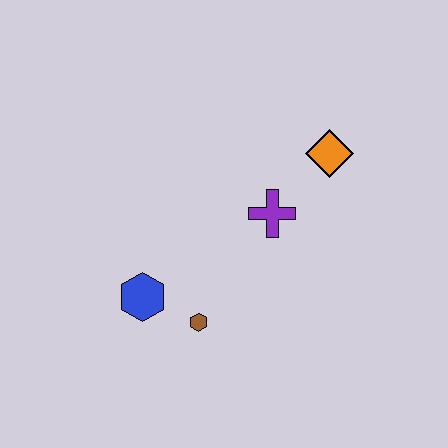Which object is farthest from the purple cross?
The blue hexagon is farthest from the purple cross.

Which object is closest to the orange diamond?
The purple cross is closest to the orange diamond.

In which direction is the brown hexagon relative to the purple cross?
The brown hexagon is below the purple cross.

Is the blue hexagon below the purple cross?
Yes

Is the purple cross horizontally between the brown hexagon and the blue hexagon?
No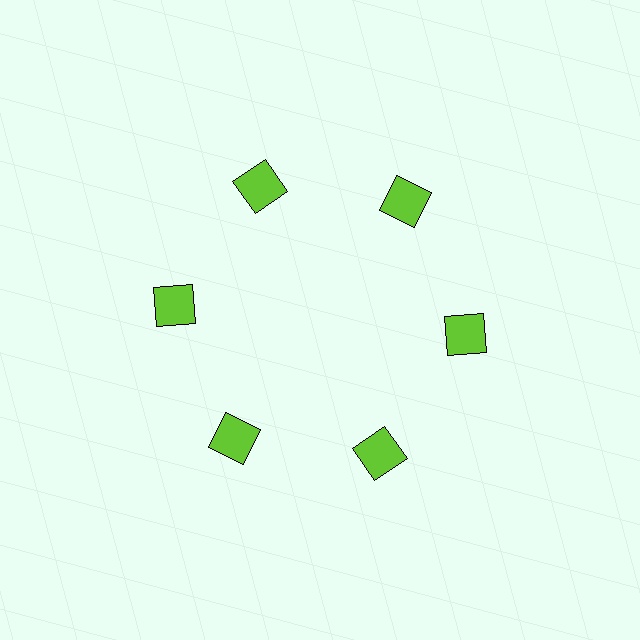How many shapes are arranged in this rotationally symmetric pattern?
There are 6 shapes, arranged in 6 groups of 1.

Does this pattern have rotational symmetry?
Yes, this pattern has 6-fold rotational symmetry. It looks the same after rotating 60 degrees around the center.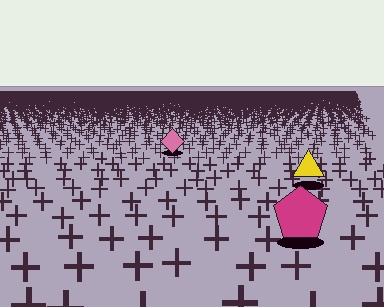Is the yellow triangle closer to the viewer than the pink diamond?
Yes. The yellow triangle is closer — you can tell from the texture gradient: the ground texture is coarser near it.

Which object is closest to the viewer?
The magenta pentagon is closest. The texture marks near it are larger and more spread out.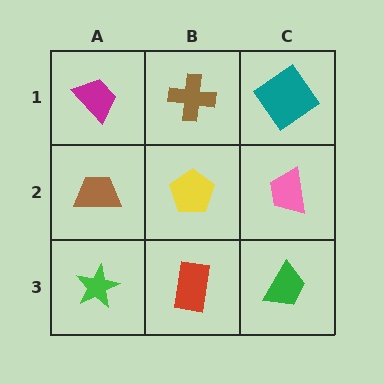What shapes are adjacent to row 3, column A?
A brown trapezoid (row 2, column A), a red rectangle (row 3, column B).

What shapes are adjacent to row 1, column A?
A brown trapezoid (row 2, column A), a brown cross (row 1, column B).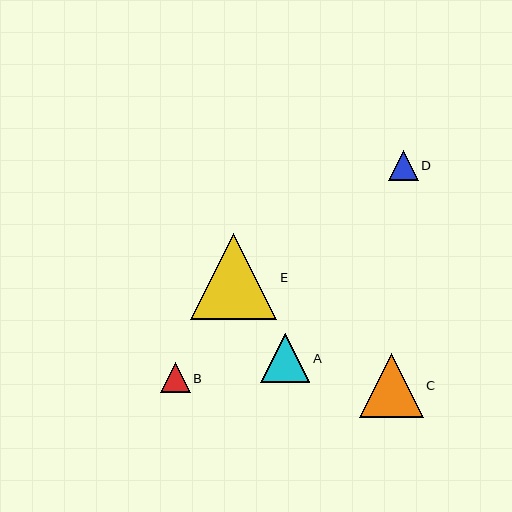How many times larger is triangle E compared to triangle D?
Triangle E is approximately 2.8 times the size of triangle D.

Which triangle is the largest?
Triangle E is the largest with a size of approximately 86 pixels.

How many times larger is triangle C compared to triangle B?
Triangle C is approximately 2.2 times the size of triangle B.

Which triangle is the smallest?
Triangle B is the smallest with a size of approximately 30 pixels.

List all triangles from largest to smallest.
From largest to smallest: E, C, A, D, B.